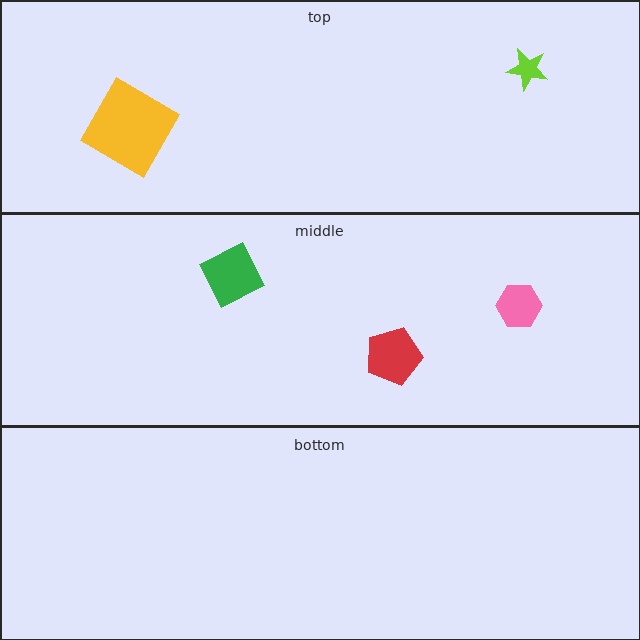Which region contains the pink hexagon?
The middle region.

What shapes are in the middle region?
The green diamond, the pink hexagon, the red pentagon.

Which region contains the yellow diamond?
The top region.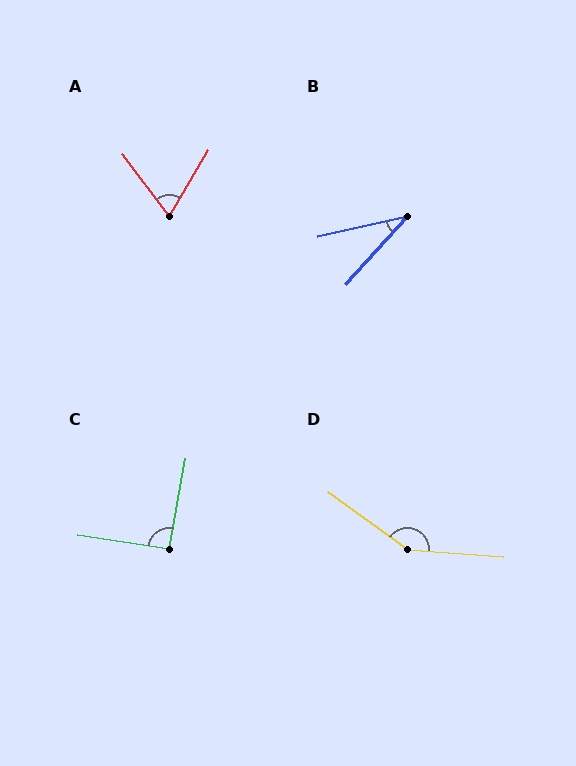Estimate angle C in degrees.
Approximately 92 degrees.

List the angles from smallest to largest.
B (35°), A (68°), C (92°), D (149°).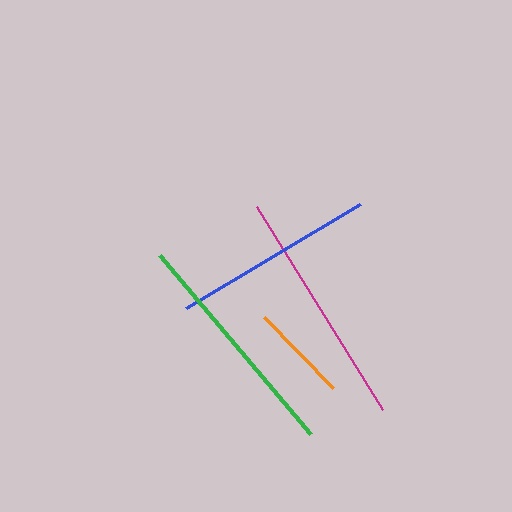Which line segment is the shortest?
The orange line is the shortest at approximately 99 pixels.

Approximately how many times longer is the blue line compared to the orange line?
The blue line is approximately 2.0 times the length of the orange line.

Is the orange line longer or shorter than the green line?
The green line is longer than the orange line.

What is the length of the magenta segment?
The magenta segment is approximately 239 pixels long.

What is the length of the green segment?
The green segment is approximately 233 pixels long.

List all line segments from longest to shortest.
From longest to shortest: magenta, green, blue, orange.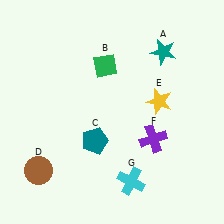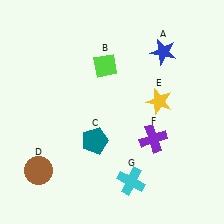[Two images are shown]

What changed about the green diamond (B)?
In Image 1, B is green. In Image 2, it changed to lime.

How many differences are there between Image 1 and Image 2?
There are 2 differences between the two images.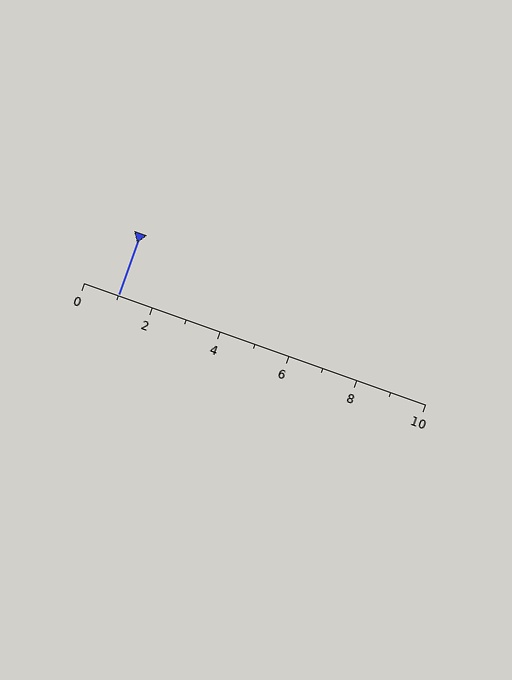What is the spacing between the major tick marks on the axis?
The major ticks are spaced 2 apart.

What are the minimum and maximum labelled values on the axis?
The axis runs from 0 to 10.